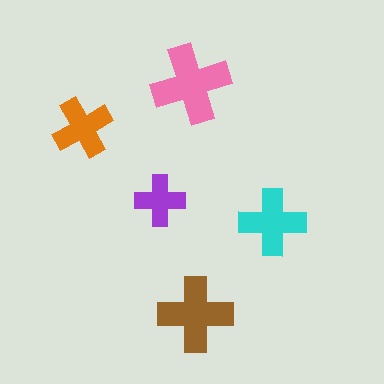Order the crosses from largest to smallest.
the pink one, the brown one, the cyan one, the orange one, the purple one.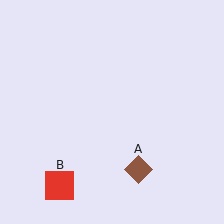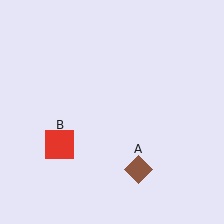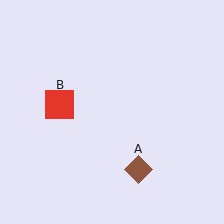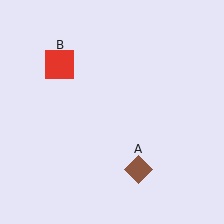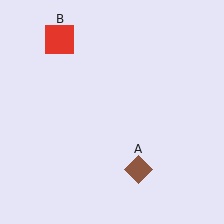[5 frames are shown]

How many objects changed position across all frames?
1 object changed position: red square (object B).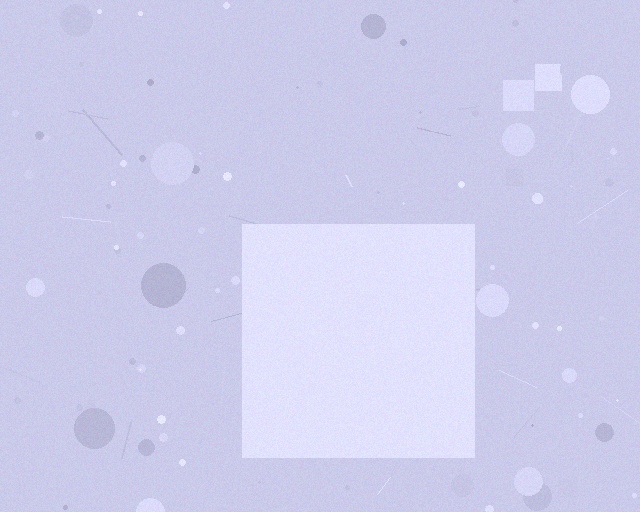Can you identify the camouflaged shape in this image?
The camouflaged shape is a square.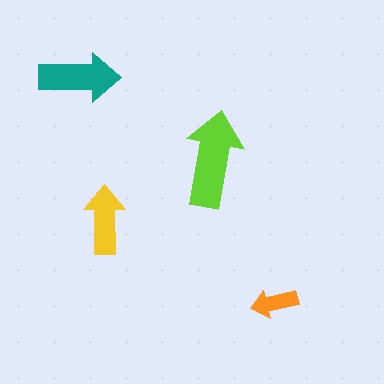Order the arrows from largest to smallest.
the lime one, the teal one, the yellow one, the orange one.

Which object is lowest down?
The orange arrow is bottommost.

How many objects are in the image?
There are 4 objects in the image.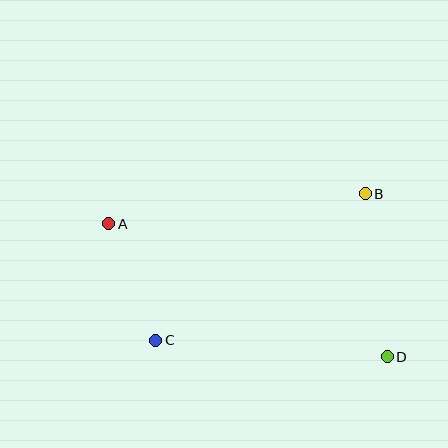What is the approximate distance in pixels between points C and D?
The distance between C and D is approximately 232 pixels.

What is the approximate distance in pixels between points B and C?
The distance between B and C is approximately 256 pixels.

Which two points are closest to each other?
Points A and C are closest to each other.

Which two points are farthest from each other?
Points A and D are farthest from each other.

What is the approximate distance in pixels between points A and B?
The distance between A and B is approximately 258 pixels.